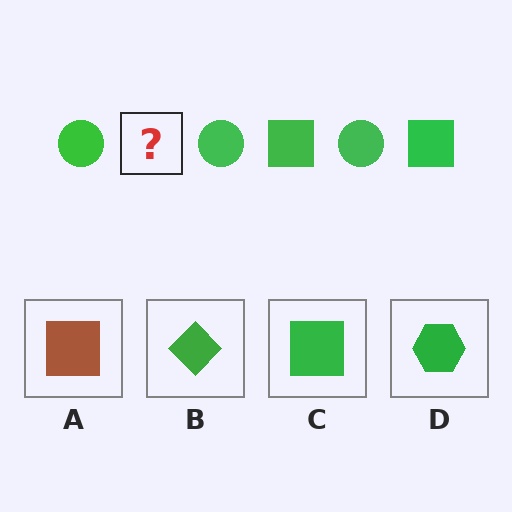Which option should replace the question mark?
Option C.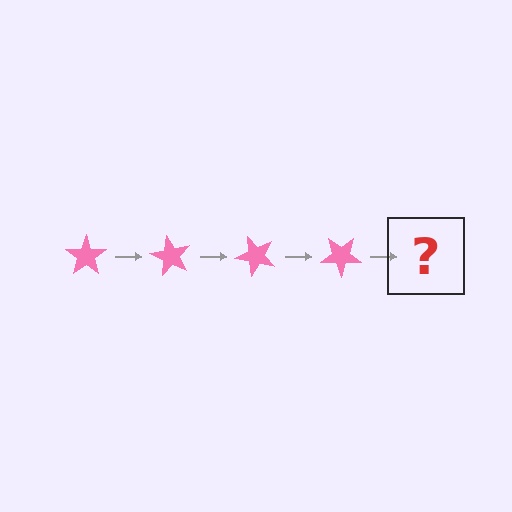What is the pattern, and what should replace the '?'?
The pattern is that the star rotates 60 degrees each step. The '?' should be a pink star rotated 240 degrees.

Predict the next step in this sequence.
The next step is a pink star rotated 240 degrees.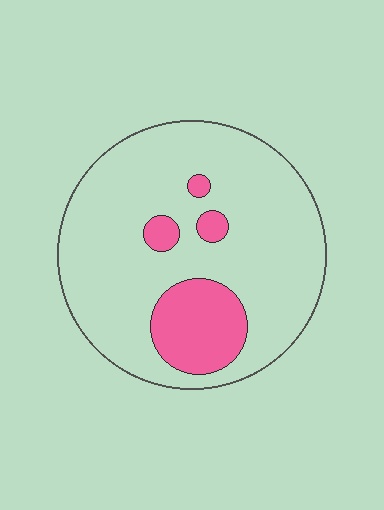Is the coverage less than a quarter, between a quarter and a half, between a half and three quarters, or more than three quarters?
Less than a quarter.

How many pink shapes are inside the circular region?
4.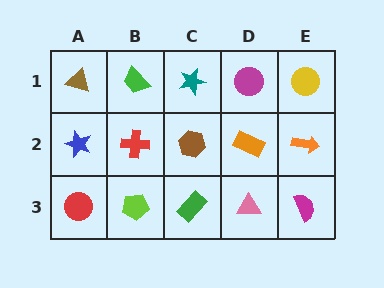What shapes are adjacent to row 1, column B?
A red cross (row 2, column B), a brown triangle (row 1, column A), a teal star (row 1, column C).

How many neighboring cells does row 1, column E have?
2.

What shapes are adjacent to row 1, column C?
A brown hexagon (row 2, column C), a green trapezoid (row 1, column B), a magenta circle (row 1, column D).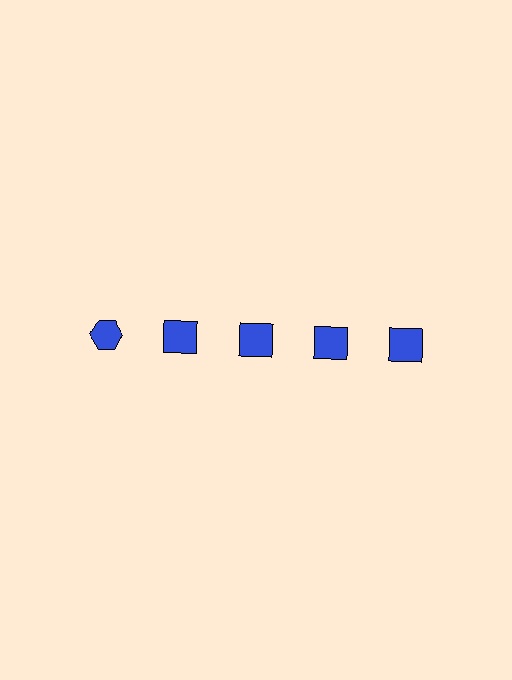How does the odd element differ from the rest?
It has a different shape: hexagon instead of square.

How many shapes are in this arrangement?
There are 5 shapes arranged in a grid pattern.